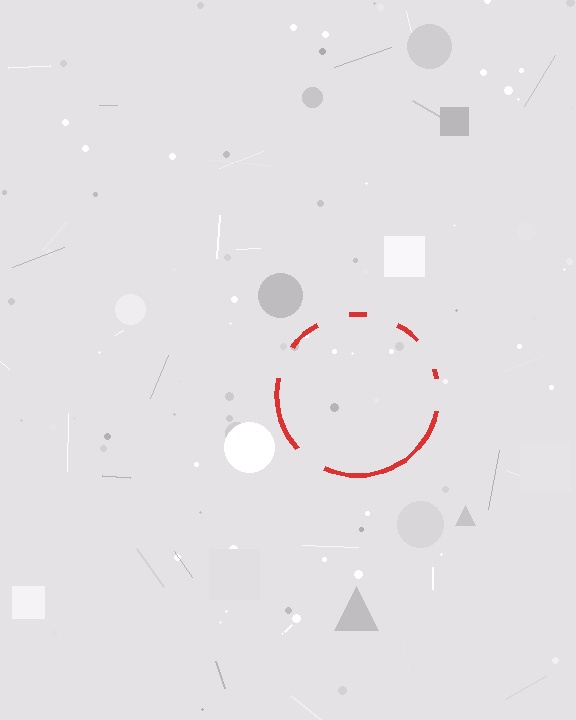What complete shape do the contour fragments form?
The contour fragments form a circle.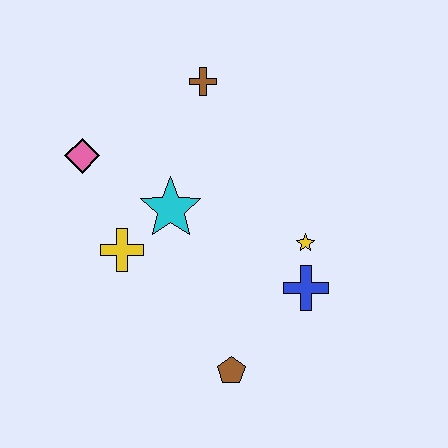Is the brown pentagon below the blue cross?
Yes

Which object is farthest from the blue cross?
The pink diamond is farthest from the blue cross.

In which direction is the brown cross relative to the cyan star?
The brown cross is above the cyan star.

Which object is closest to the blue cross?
The yellow star is closest to the blue cross.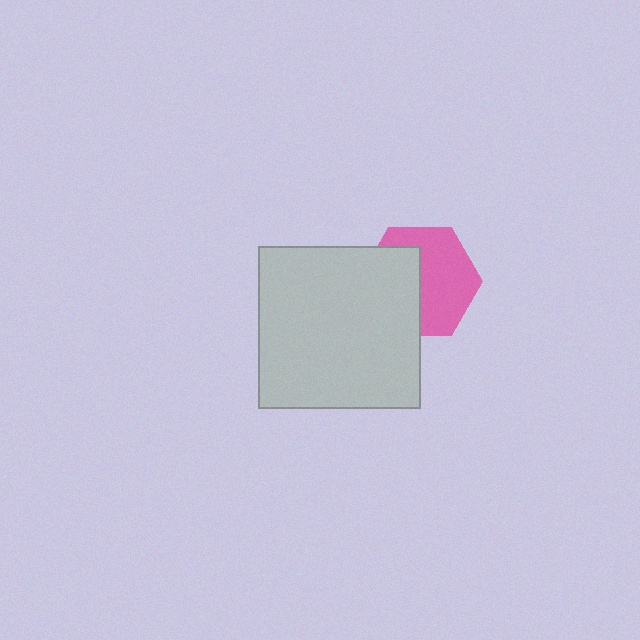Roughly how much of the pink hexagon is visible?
About half of it is visible (roughly 55%).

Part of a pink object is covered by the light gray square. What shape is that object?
It is a hexagon.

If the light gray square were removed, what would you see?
You would see the complete pink hexagon.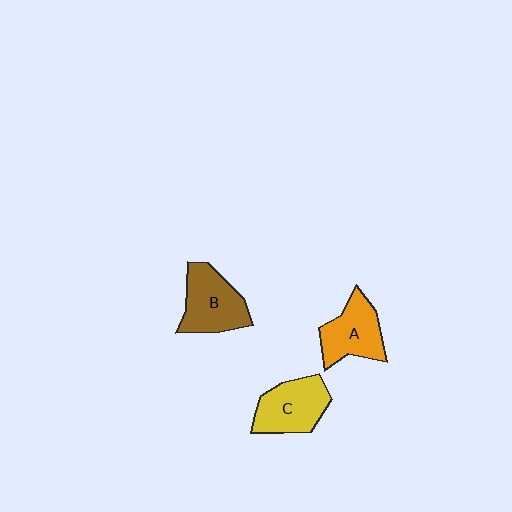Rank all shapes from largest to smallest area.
From largest to smallest: B (brown), C (yellow), A (orange).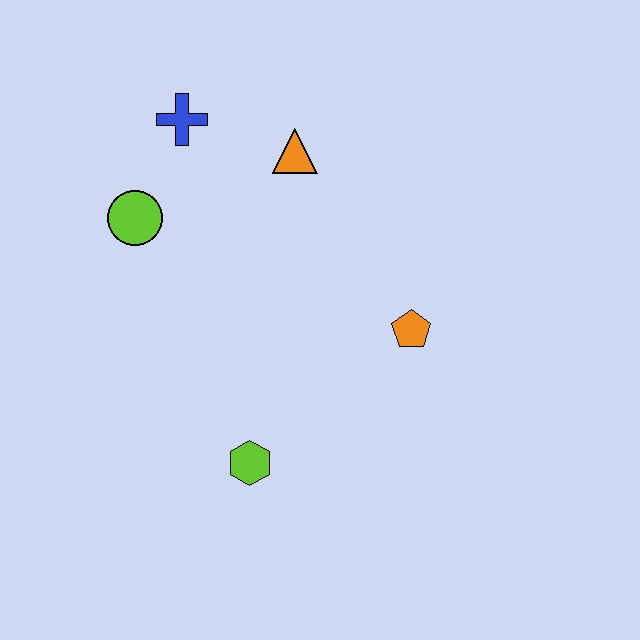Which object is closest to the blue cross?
The lime circle is closest to the blue cross.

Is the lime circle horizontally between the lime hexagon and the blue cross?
No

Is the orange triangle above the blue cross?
No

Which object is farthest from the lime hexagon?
The blue cross is farthest from the lime hexagon.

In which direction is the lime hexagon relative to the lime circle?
The lime hexagon is below the lime circle.